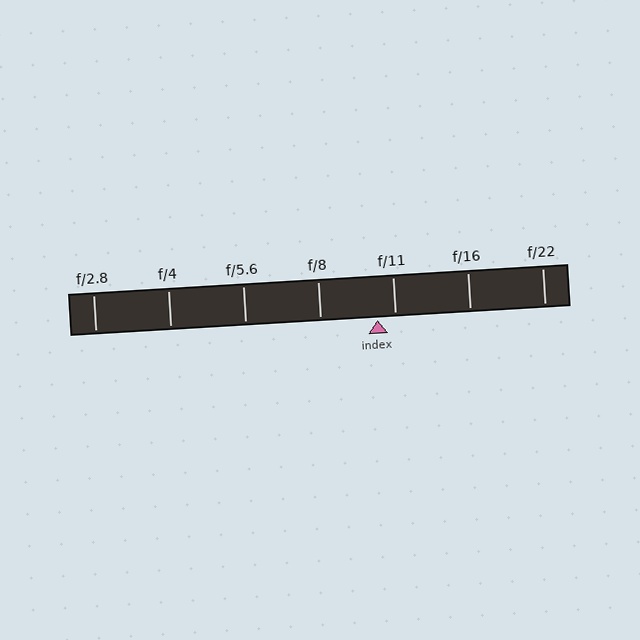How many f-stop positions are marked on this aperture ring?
There are 7 f-stop positions marked.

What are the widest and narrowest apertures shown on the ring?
The widest aperture shown is f/2.8 and the narrowest is f/22.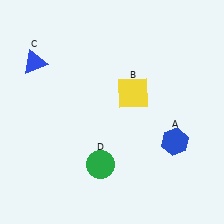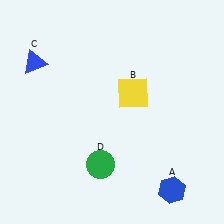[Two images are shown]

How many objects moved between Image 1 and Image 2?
1 object moved between the two images.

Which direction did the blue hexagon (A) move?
The blue hexagon (A) moved down.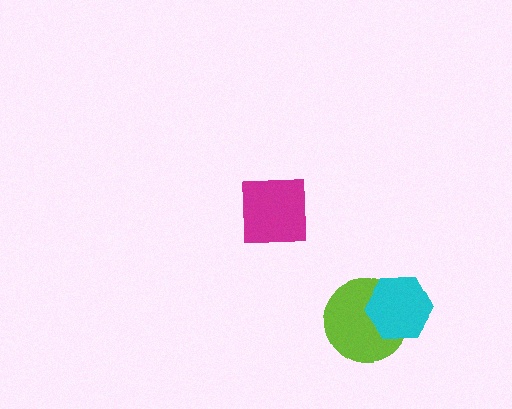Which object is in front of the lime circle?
The cyan hexagon is in front of the lime circle.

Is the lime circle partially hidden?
Yes, it is partially covered by another shape.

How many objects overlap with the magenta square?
0 objects overlap with the magenta square.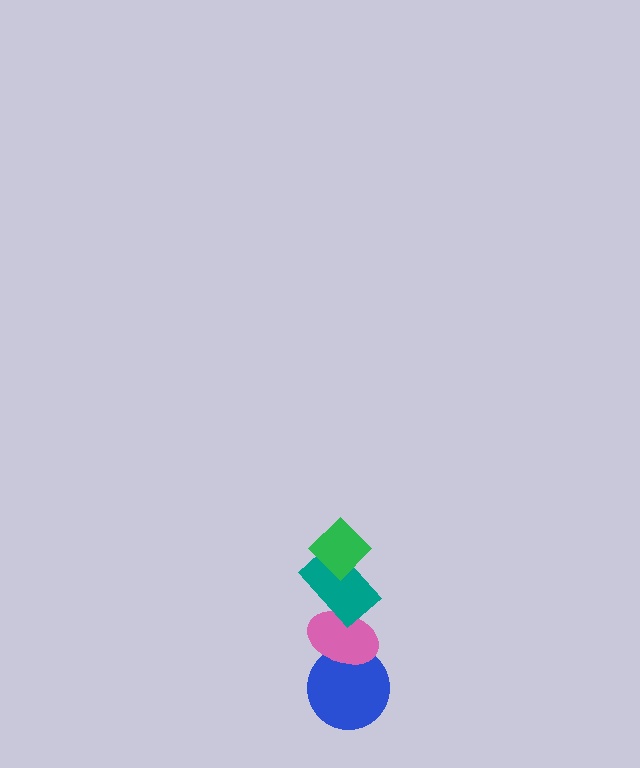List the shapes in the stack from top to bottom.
From top to bottom: the green diamond, the teal rectangle, the pink ellipse, the blue circle.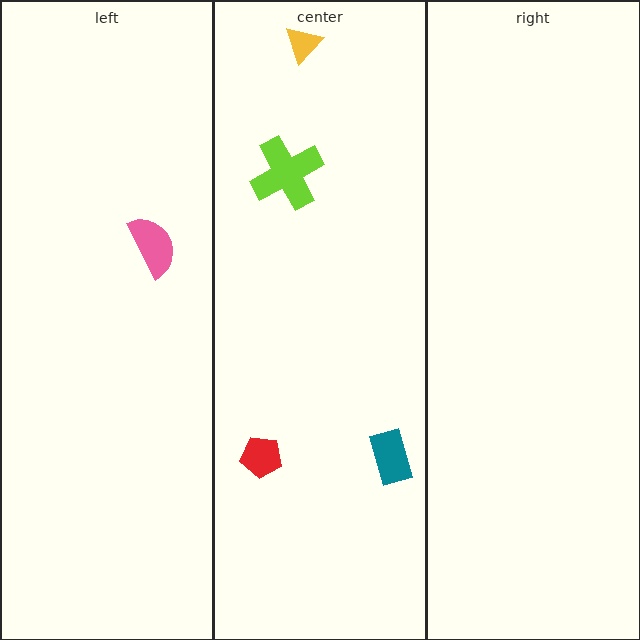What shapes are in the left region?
The pink semicircle.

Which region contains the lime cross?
The center region.